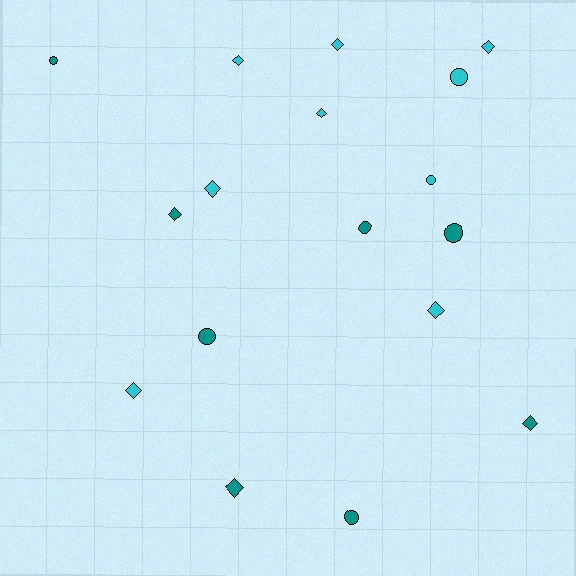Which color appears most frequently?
Cyan, with 9 objects.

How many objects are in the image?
There are 17 objects.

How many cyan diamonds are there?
There are 7 cyan diamonds.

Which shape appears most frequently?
Diamond, with 10 objects.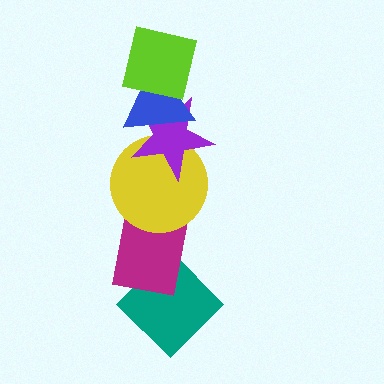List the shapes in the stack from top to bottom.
From top to bottom: the lime square, the blue triangle, the purple star, the yellow circle, the magenta rectangle, the teal diamond.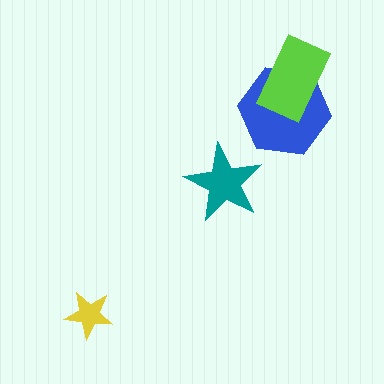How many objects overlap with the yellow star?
0 objects overlap with the yellow star.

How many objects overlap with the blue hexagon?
1 object overlaps with the blue hexagon.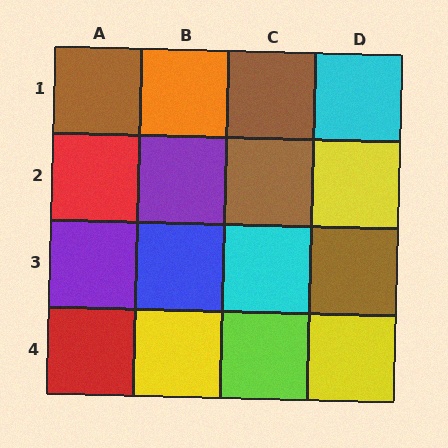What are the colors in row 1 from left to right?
Brown, orange, brown, cyan.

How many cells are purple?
2 cells are purple.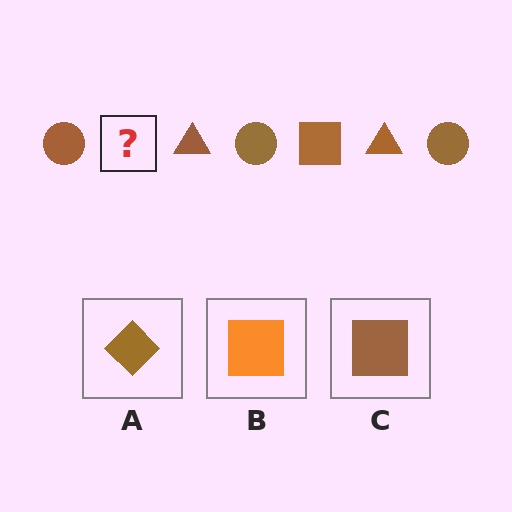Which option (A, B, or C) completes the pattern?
C.